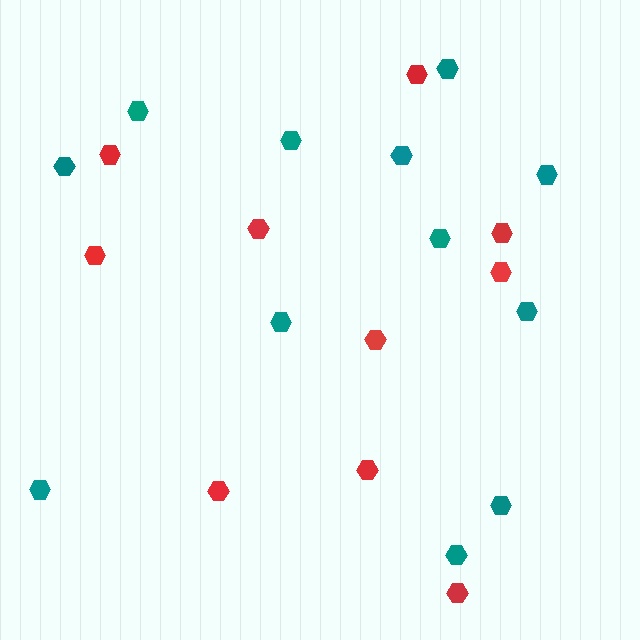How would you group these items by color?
There are 2 groups: one group of red hexagons (10) and one group of teal hexagons (12).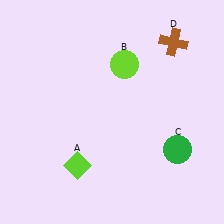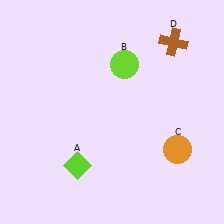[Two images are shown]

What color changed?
The circle (C) changed from green in Image 1 to orange in Image 2.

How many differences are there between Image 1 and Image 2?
There is 1 difference between the two images.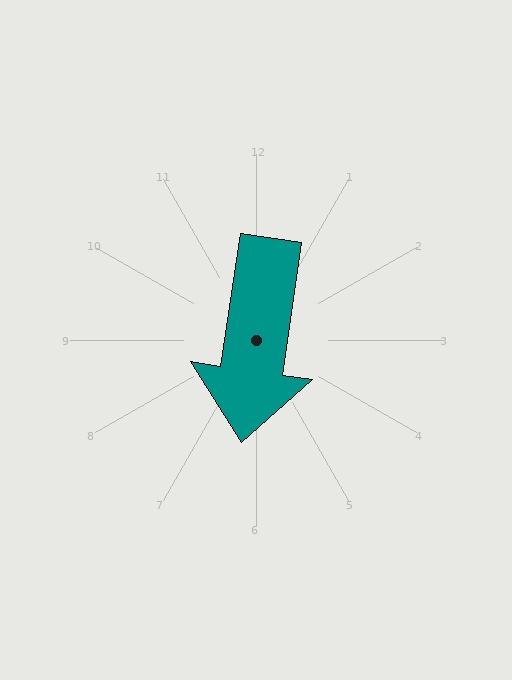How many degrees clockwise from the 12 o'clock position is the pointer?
Approximately 188 degrees.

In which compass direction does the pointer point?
South.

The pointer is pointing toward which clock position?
Roughly 6 o'clock.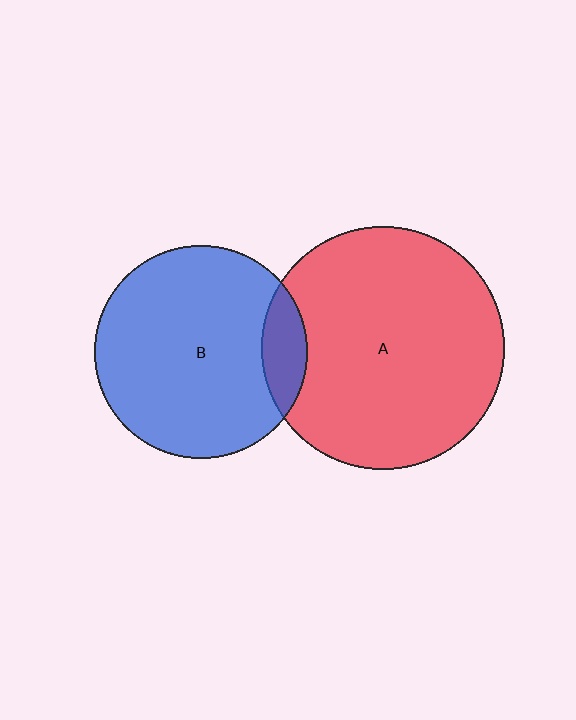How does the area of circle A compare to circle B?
Approximately 1.3 times.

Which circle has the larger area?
Circle A (red).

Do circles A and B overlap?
Yes.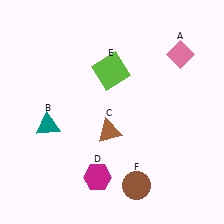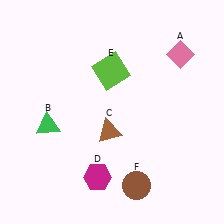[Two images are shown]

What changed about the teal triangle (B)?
In Image 1, B is teal. In Image 2, it changed to green.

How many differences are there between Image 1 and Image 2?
There is 1 difference between the two images.